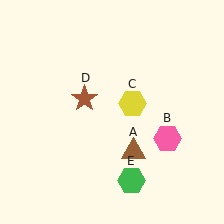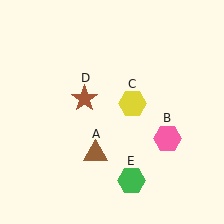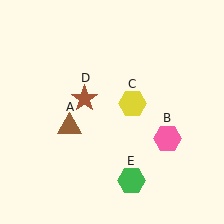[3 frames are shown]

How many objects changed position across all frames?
1 object changed position: brown triangle (object A).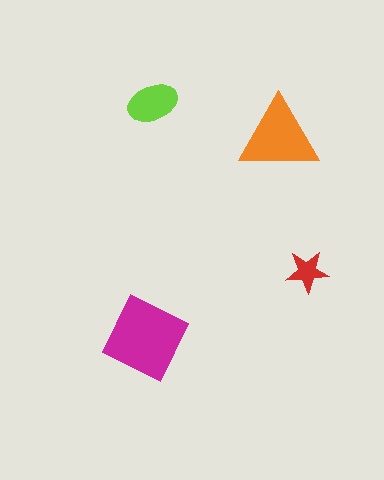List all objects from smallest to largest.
The red star, the lime ellipse, the orange triangle, the magenta square.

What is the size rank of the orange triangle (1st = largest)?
2nd.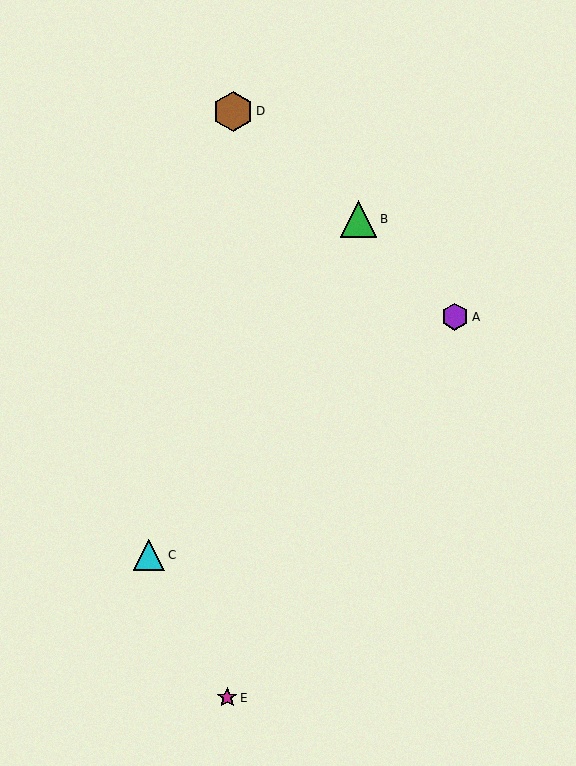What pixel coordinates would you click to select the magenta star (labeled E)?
Click at (227, 698) to select the magenta star E.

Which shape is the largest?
The brown hexagon (labeled D) is the largest.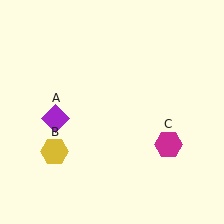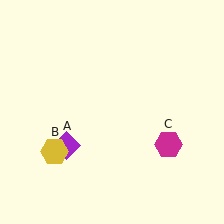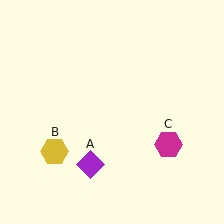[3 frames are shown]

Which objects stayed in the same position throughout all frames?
Yellow hexagon (object B) and magenta hexagon (object C) remained stationary.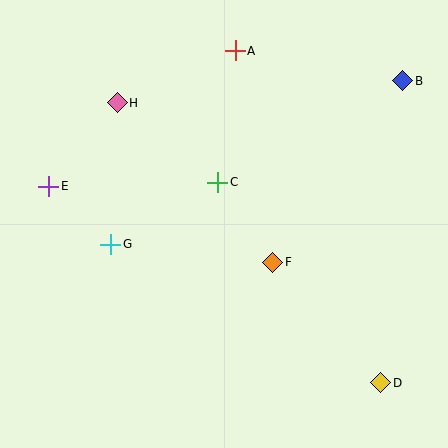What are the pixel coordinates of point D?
Point D is at (381, 383).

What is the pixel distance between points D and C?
The distance between D and C is 259 pixels.